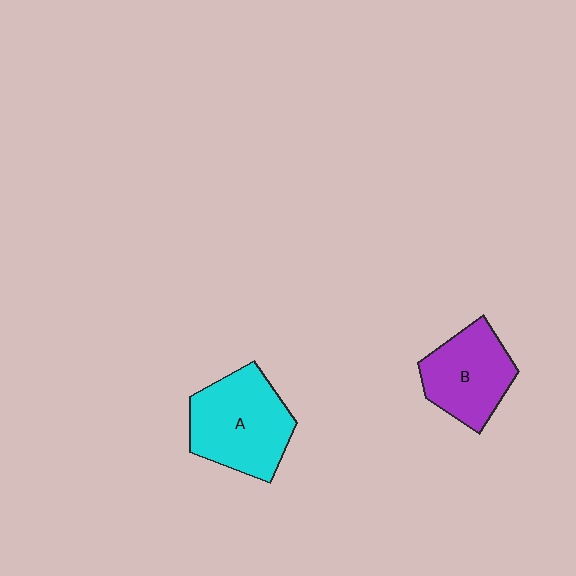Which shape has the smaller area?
Shape B (purple).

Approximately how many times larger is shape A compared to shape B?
Approximately 1.2 times.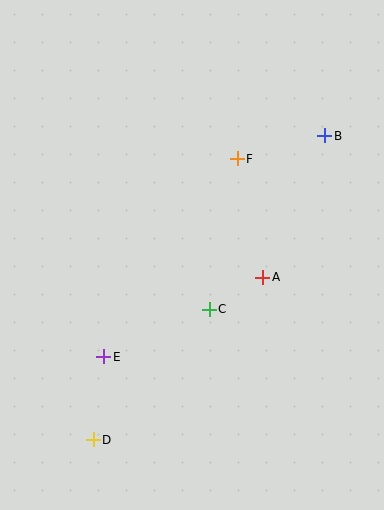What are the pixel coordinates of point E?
Point E is at (104, 357).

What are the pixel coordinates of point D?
Point D is at (93, 440).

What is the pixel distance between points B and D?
The distance between B and D is 382 pixels.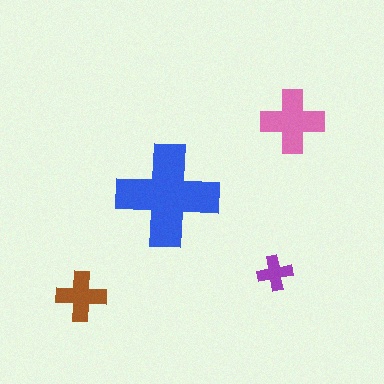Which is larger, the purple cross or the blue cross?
The blue one.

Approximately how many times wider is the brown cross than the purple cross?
About 1.5 times wider.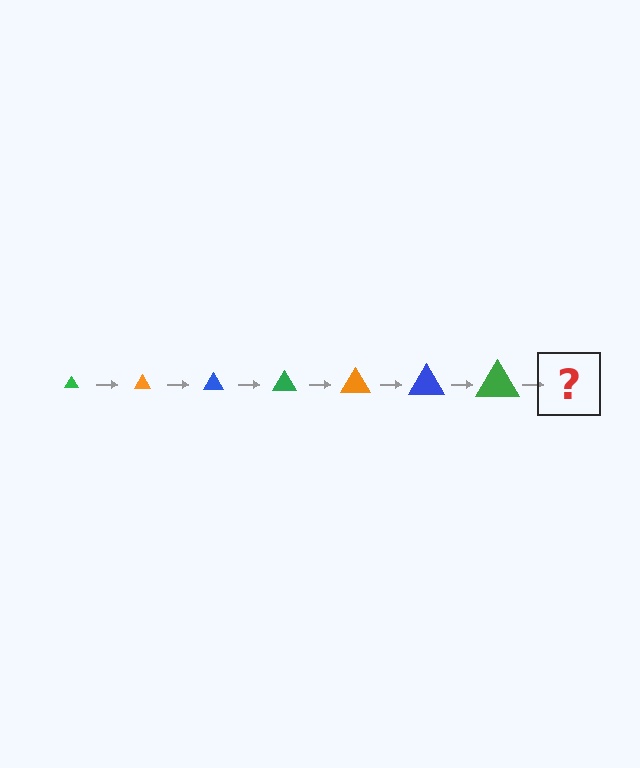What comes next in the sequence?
The next element should be an orange triangle, larger than the previous one.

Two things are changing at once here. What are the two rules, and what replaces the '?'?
The two rules are that the triangle grows larger each step and the color cycles through green, orange, and blue. The '?' should be an orange triangle, larger than the previous one.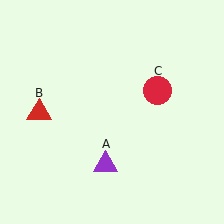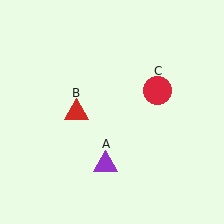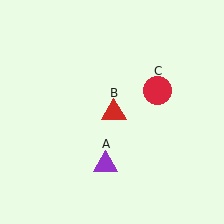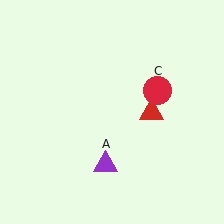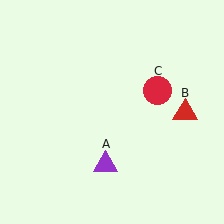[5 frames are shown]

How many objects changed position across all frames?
1 object changed position: red triangle (object B).